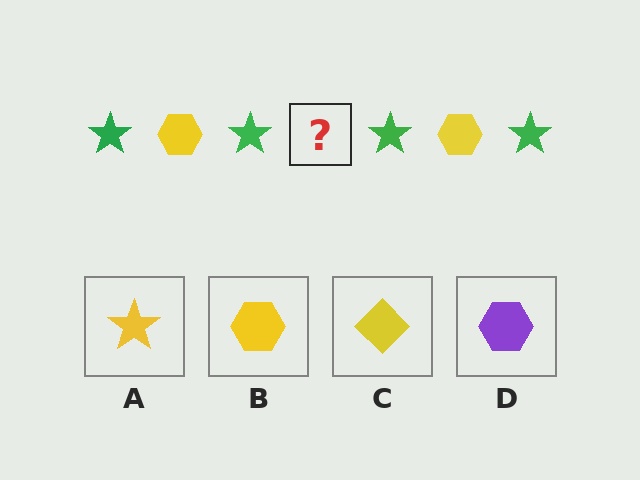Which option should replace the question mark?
Option B.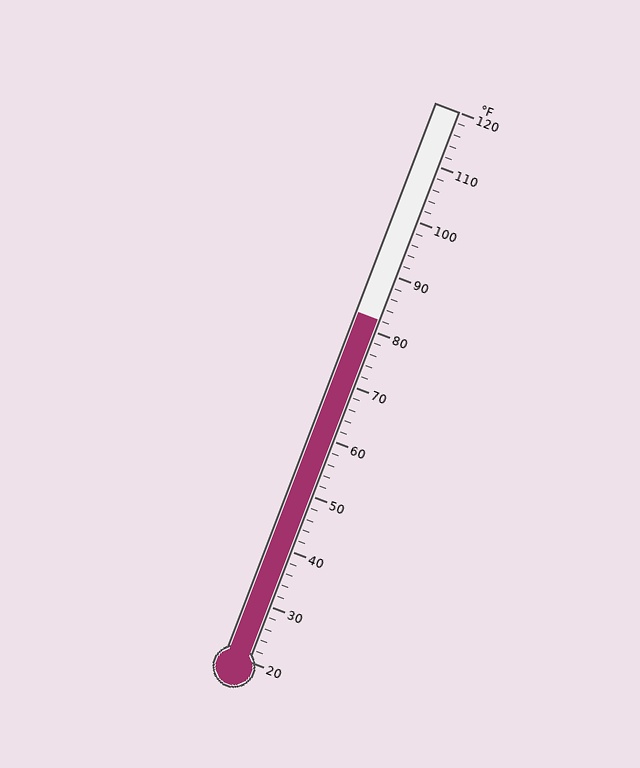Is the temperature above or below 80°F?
The temperature is above 80°F.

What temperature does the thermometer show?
The thermometer shows approximately 82°F.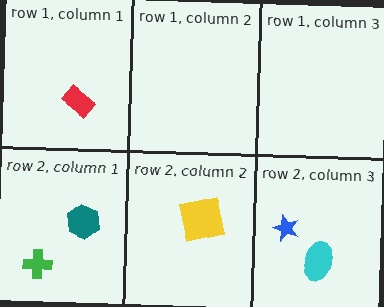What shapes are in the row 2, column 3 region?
The blue star, the cyan ellipse.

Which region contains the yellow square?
The row 2, column 2 region.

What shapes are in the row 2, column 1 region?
The green cross, the teal hexagon.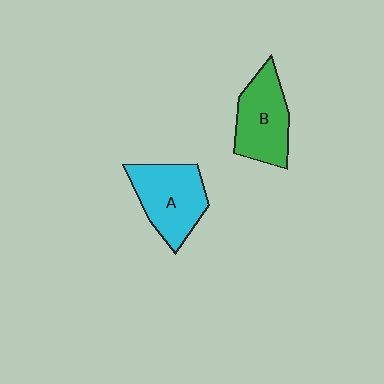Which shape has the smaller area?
Shape B (green).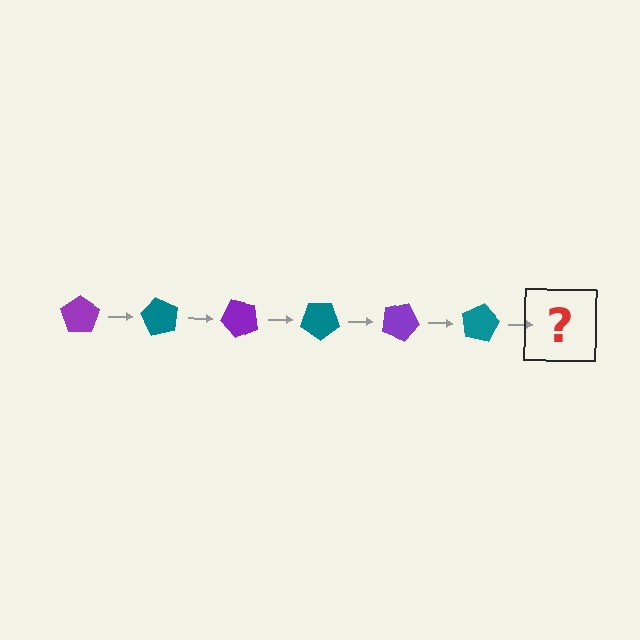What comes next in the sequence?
The next element should be a purple pentagon, rotated 360 degrees from the start.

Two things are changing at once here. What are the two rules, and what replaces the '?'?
The two rules are that it rotates 60 degrees each step and the color cycles through purple and teal. The '?' should be a purple pentagon, rotated 360 degrees from the start.